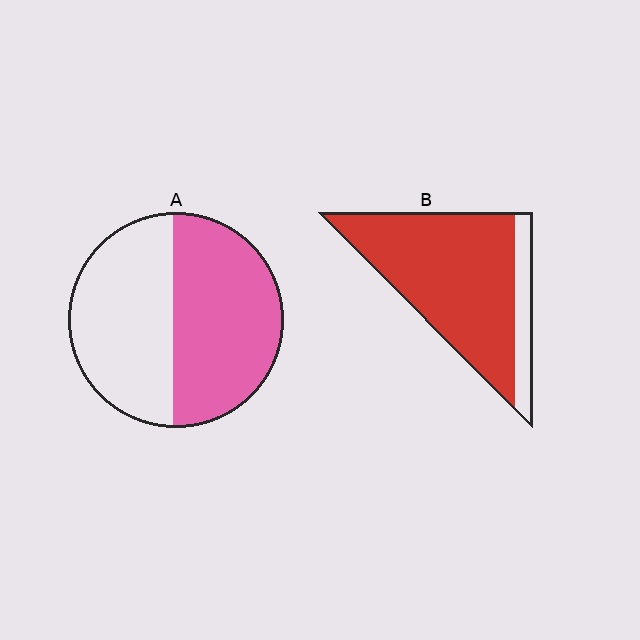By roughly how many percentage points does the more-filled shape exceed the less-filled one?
By roughly 30 percentage points (B over A).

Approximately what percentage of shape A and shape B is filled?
A is approximately 50% and B is approximately 85%.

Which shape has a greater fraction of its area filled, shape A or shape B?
Shape B.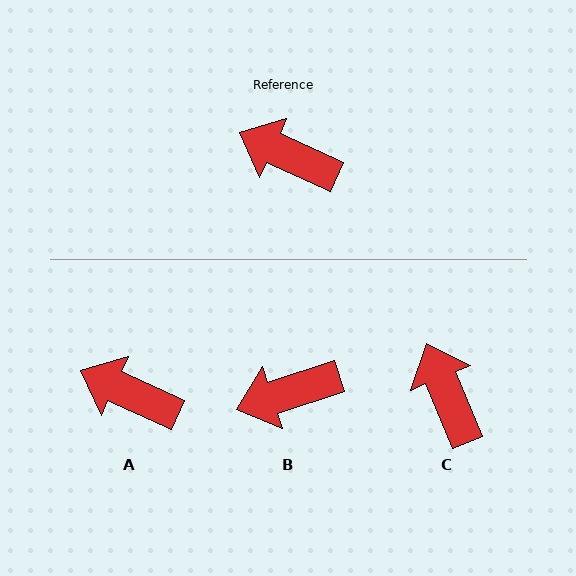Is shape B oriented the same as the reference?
No, it is off by about 42 degrees.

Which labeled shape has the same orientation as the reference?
A.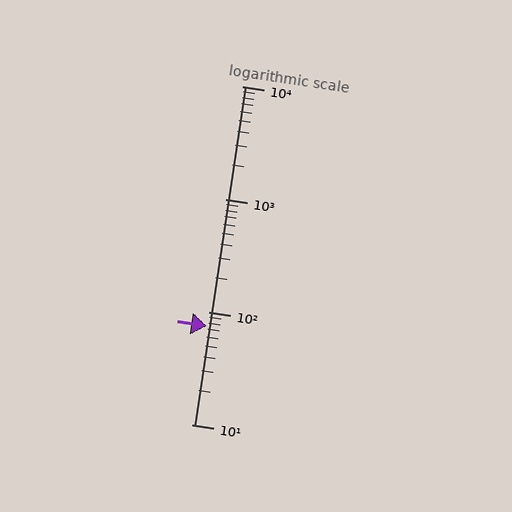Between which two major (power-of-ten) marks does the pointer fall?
The pointer is between 10 and 100.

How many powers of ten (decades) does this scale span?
The scale spans 3 decades, from 10 to 10000.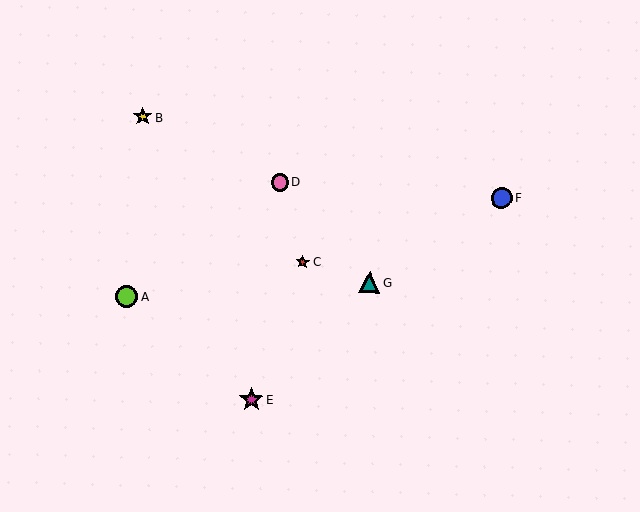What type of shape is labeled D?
Shape D is a pink circle.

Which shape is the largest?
The magenta star (labeled E) is the largest.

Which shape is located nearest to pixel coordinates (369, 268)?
The teal triangle (labeled G) at (370, 283) is nearest to that location.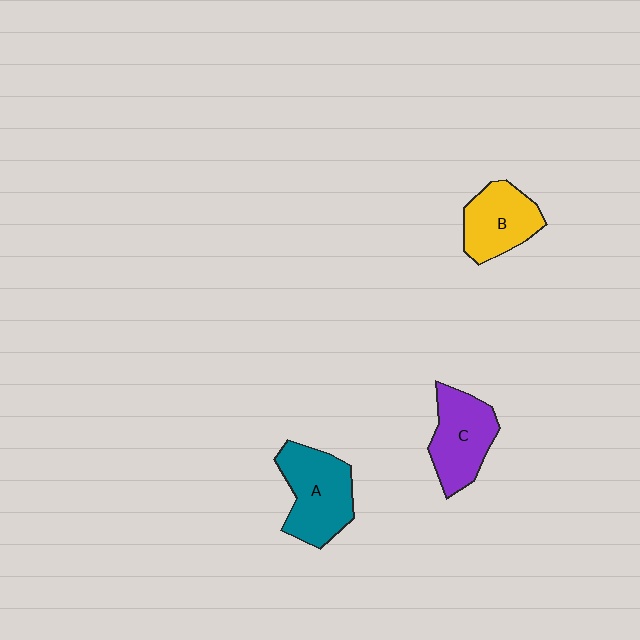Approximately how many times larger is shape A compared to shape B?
Approximately 1.3 times.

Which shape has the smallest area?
Shape B (yellow).